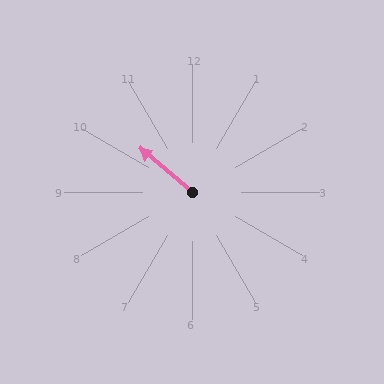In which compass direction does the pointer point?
Northwest.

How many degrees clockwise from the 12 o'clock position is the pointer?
Approximately 310 degrees.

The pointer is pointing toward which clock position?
Roughly 10 o'clock.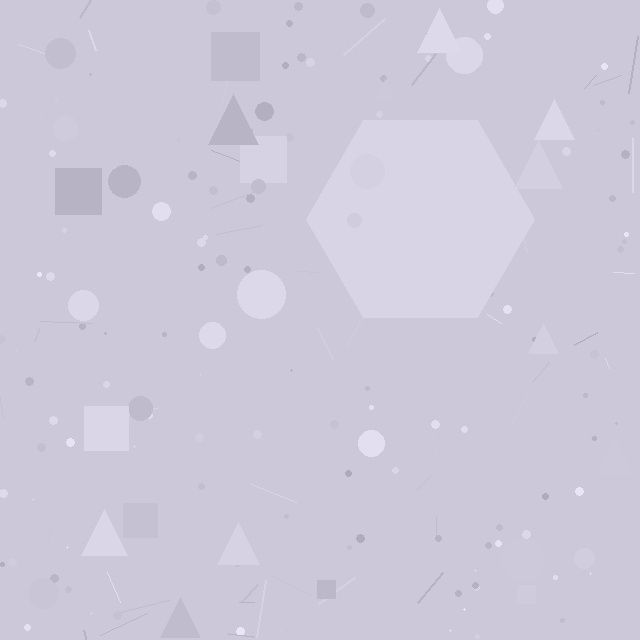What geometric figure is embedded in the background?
A hexagon is embedded in the background.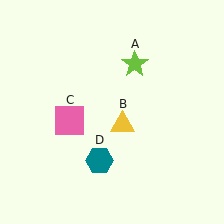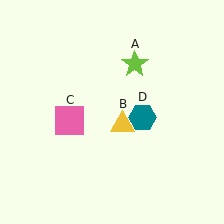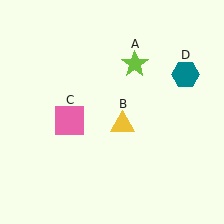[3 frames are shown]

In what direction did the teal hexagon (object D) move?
The teal hexagon (object D) moved up and to the right.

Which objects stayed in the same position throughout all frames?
Lime star (object A) and yellow triangle (object B) and pink square (object C) remained stationary.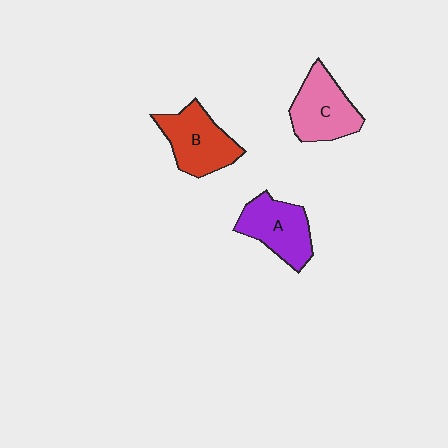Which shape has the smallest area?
Shape A (purple).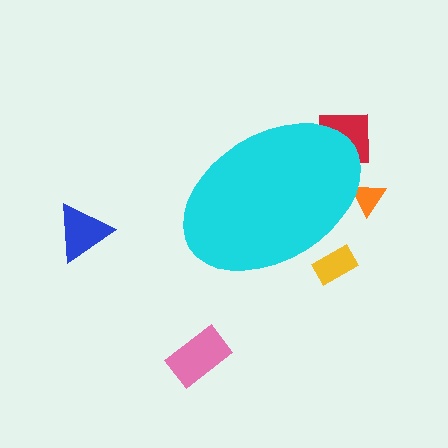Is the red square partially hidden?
Yes, the red square is partially hidden behind the cyan ellipse.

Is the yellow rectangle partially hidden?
Yes, the yellow rectangle is partially hidden behind the cyan ellipse.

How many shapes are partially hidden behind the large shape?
3 shapes are partially hidden.